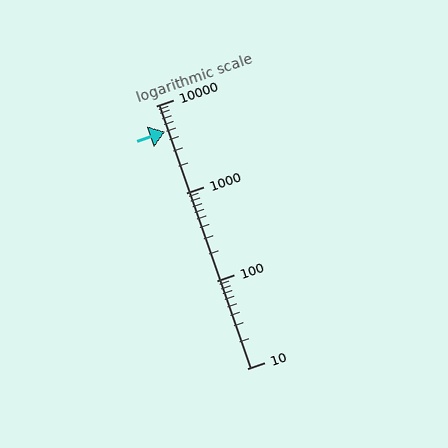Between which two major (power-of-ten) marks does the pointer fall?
The pointer is between 1000 and 10000.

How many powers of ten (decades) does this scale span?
The scale spans 3 decades, from 10 to 10000.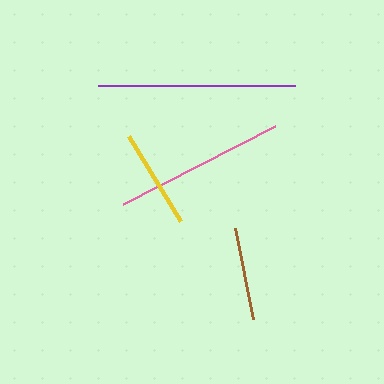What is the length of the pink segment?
The pink segment is approximately 171 pixels long.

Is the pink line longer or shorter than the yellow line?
The pink line is longer than the yellow line.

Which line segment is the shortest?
The brown line is the shortest at approximately 93 pixels.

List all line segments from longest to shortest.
From longest to shortest: purple, pink, yellow, brown.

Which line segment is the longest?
The purple line is the longest at approximately 197 pixels.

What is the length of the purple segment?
The purple segment is approximately 197 pixels long.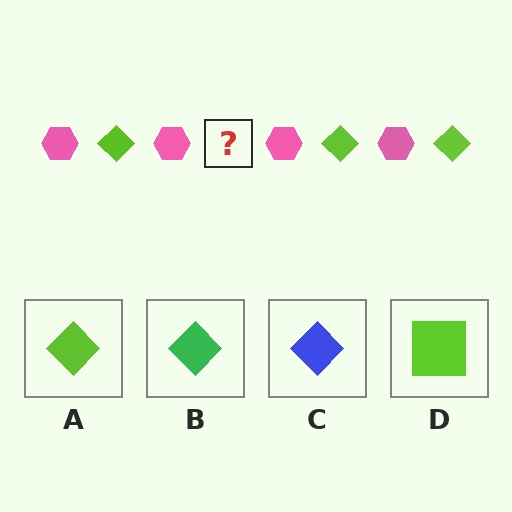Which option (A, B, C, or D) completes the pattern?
A.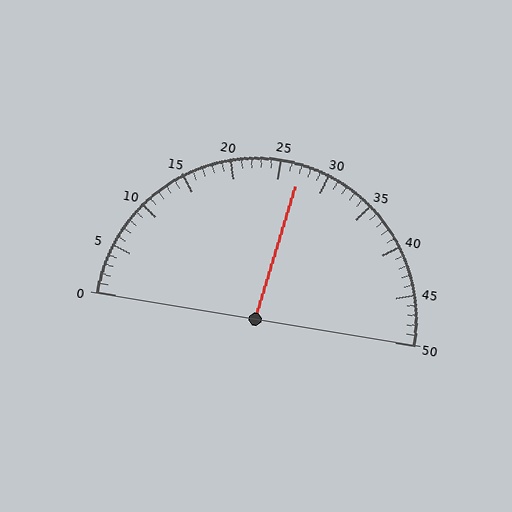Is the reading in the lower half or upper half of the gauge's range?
The reading is in the upper half of the range (0 to 50).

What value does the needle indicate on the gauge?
The needle indicates approximately 27.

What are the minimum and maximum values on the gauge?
The gauge ranges from 0 to 50.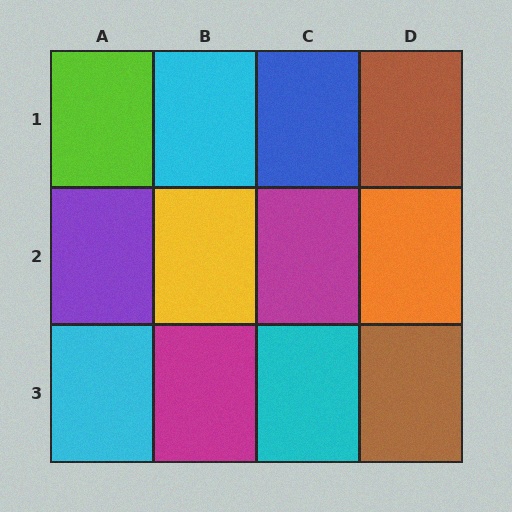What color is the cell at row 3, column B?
Magenta.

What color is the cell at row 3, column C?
Cyan.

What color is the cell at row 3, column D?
Brown.